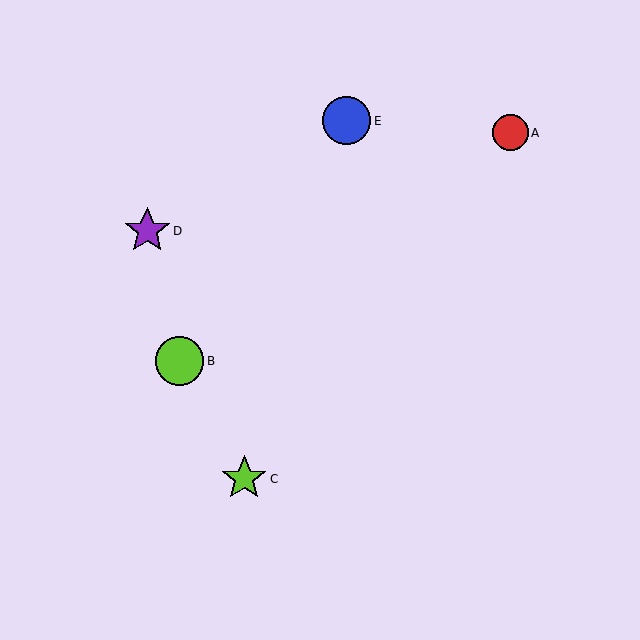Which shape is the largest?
The blue circle (labeled E) is the largest.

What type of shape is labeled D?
Shape D is a purple star.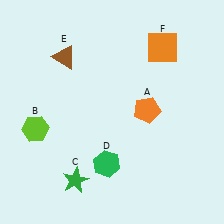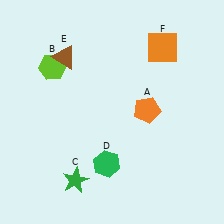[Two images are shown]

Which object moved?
The lime hexagon (B) moved up.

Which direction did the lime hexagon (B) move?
The lime hexagon (B) moved up.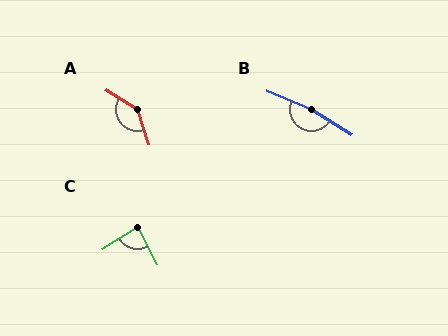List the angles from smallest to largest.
C (86°), A (139°), B (169°).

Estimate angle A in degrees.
Approximately 139 degrees.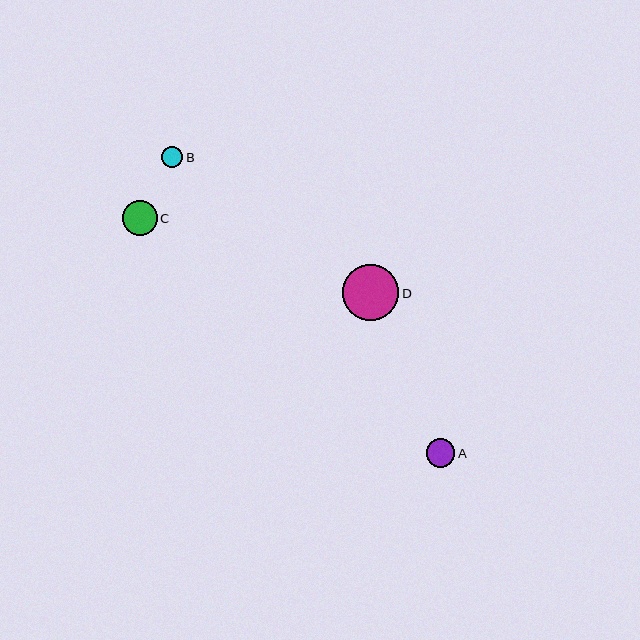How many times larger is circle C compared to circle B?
Circle C is approximately 1.7 times the size of circle B.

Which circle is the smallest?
Circle B is the smallest with a size of approximately 21 pixels.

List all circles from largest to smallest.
From largest to smallest: D, C, A, B.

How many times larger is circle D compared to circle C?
Circle D is approximately 1.6 times the size of circle C.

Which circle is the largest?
Circle D is the largest with a size of approximately 56 pixels.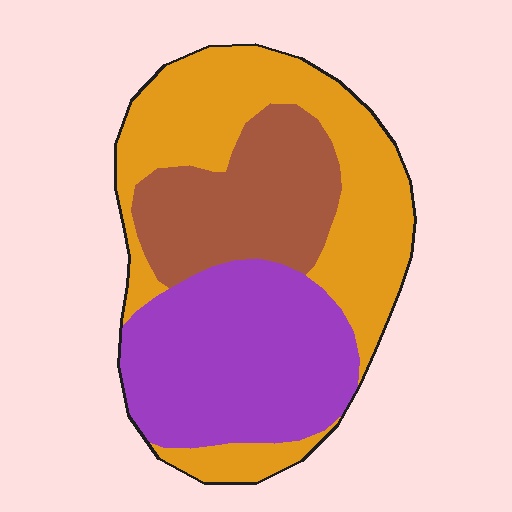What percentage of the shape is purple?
Purple covers 35% of the shape.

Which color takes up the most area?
Orange, at roughly 40%.